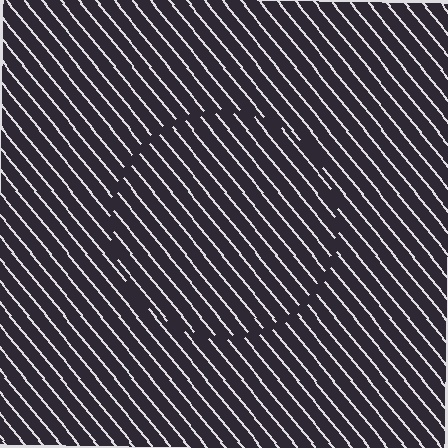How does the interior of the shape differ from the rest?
The interior of the shape contains the same grating, shifted by half a period — the contour is defined by the phase discontinuity where line-ends from the inner and outer gratings abut.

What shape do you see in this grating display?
An illusory circle. The interior of the shape contains the same grating, shifted by half a period — the contour is defined by the phase discontinuity where line-ends from the inner and outer gratings abut.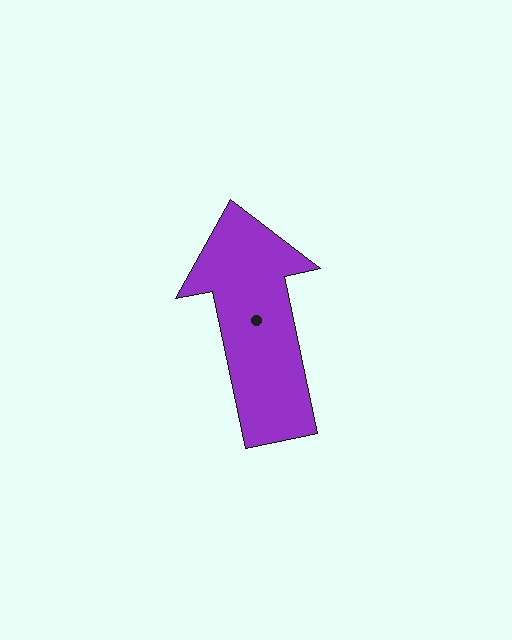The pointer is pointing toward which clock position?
Roughly 12 o'clock.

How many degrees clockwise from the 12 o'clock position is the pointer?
Approximately 348 degrees.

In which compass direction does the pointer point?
North.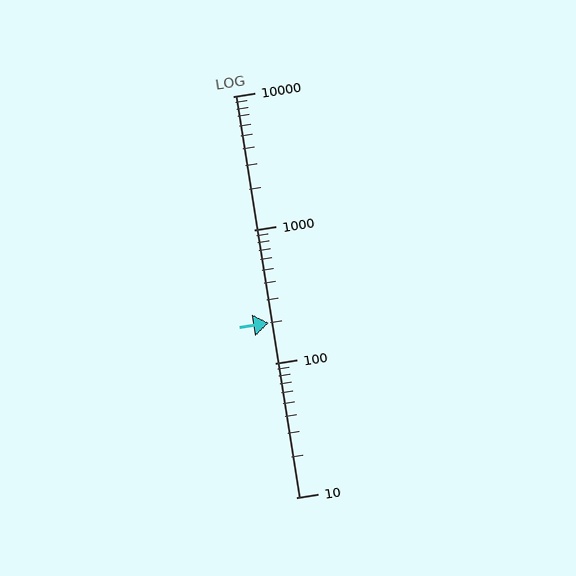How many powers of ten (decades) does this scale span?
The scale spans 3 decades, from 10 to 10000.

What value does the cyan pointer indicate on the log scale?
The pointer indicates approximately 200.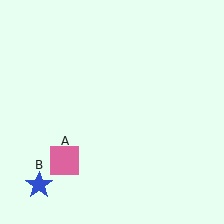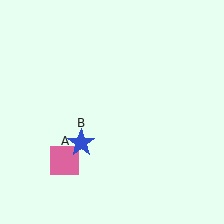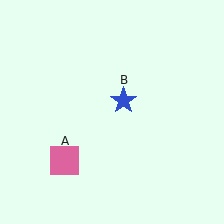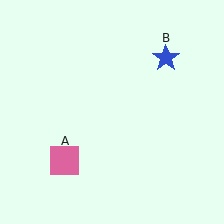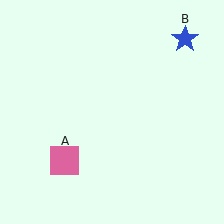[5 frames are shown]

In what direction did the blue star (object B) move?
The blue star (object B) moved up and to the right.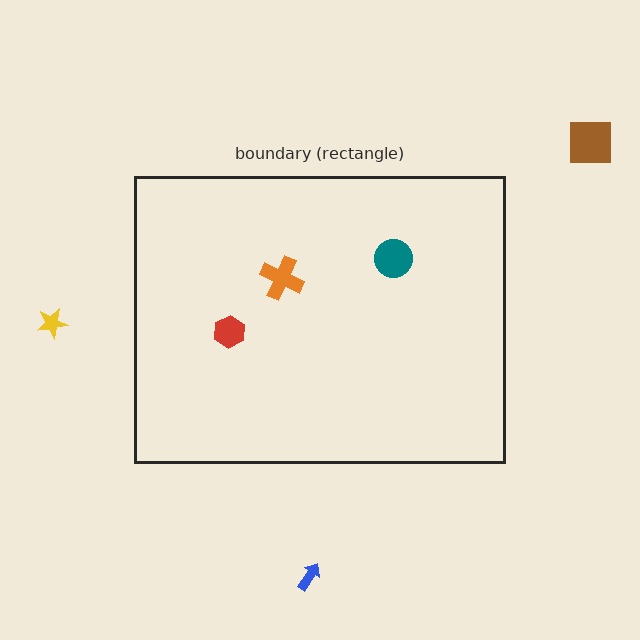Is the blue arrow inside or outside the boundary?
Outside.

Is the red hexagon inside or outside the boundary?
Inside.